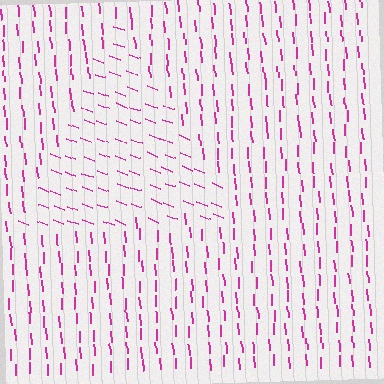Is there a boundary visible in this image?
Yes, there is a texture boundary formed by a change in line orientation.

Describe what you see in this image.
The image is filled with small magenta line segments. A triangle region in the image has lines oriented differently from the surrounding lines, creating a visible texture boundary.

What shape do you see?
I see a triangle.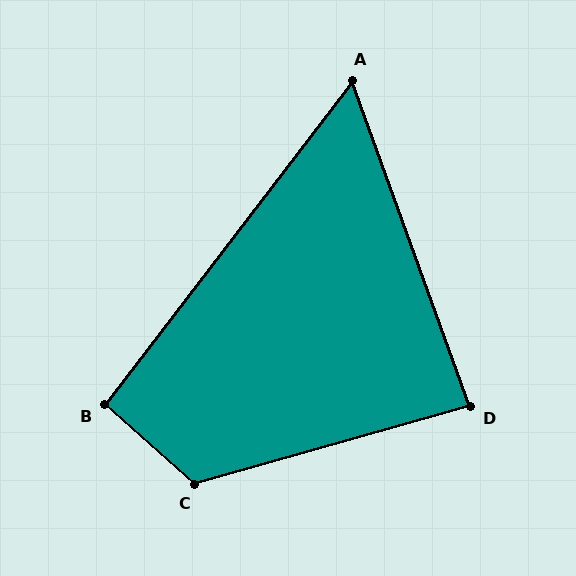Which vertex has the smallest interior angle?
A, at approximately 57 degrees.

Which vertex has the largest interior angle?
C, at approximately 123 degrees.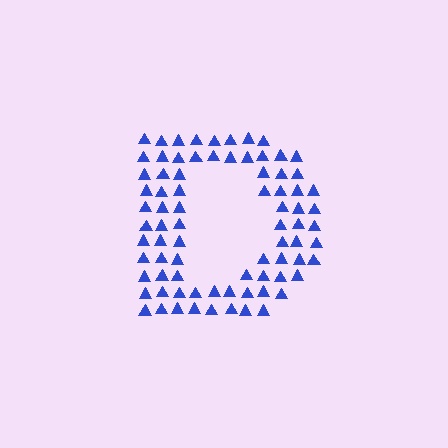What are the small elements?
The small elements are triangles.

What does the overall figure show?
The overall figure shows the letter D.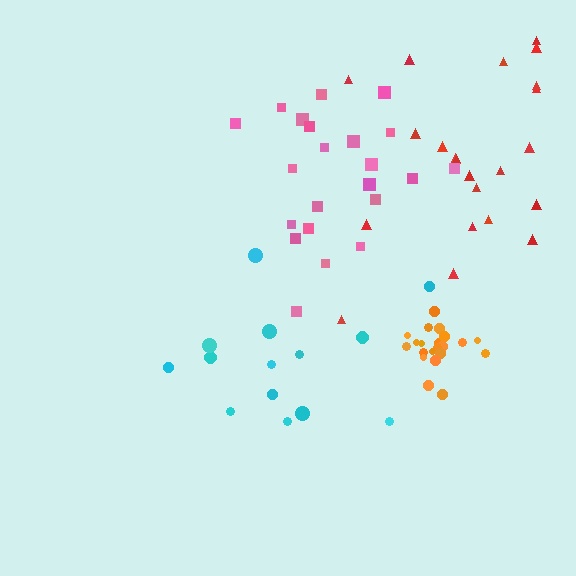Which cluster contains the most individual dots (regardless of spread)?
Red (22).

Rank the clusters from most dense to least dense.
orange, pink, red, cyan.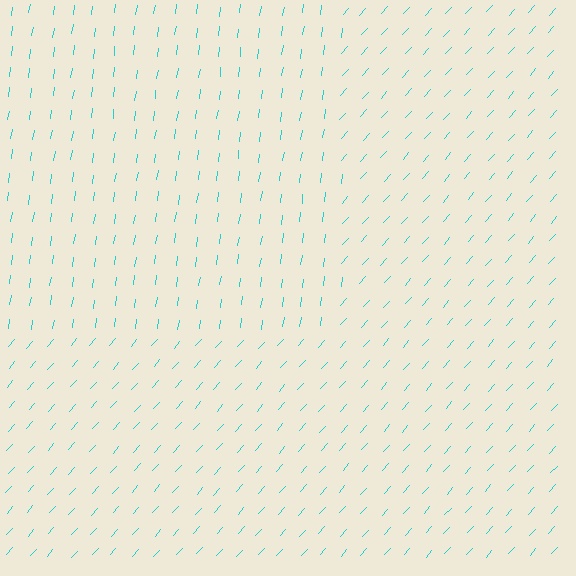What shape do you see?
I see a rectangle.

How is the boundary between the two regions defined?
The boundary is defined purely by a change in line orientation (approximately 33 degrees difference). All lines are the same color and thickness.